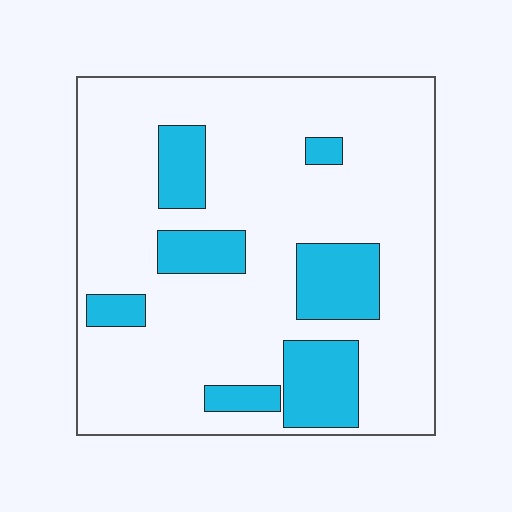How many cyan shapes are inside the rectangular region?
7.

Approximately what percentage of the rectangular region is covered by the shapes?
Approximately 20%.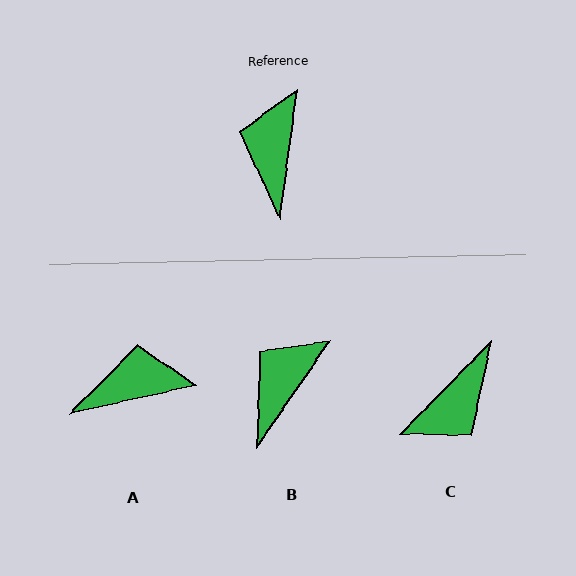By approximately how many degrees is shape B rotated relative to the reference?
Approximately 27 degrees clockwise.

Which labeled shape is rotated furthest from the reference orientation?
C, about 143 degrees away.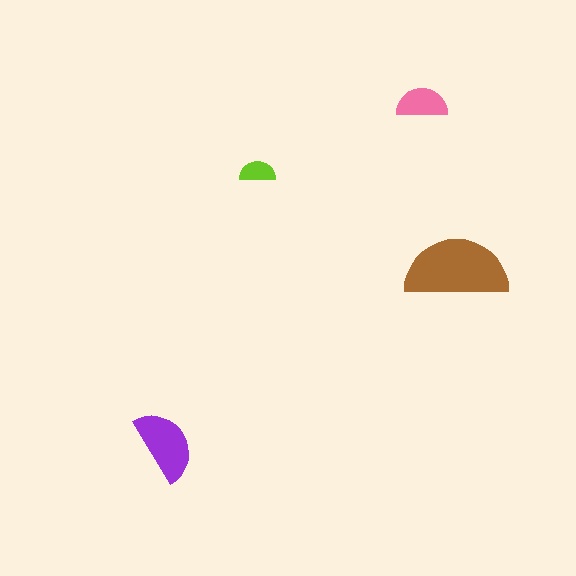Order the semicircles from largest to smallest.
the brown one, the purple one, the pink one, the lime one.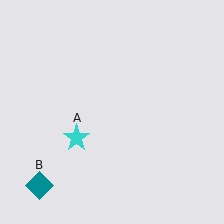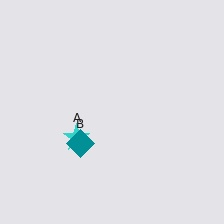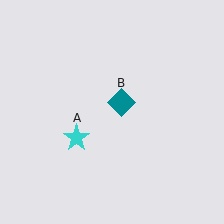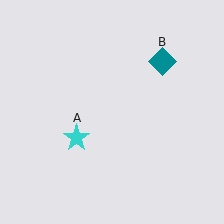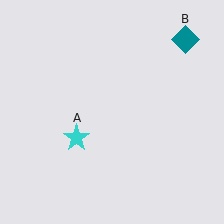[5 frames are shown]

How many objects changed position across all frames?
1 object changed position: teal diamond (object B).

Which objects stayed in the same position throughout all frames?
Cyan star (object A) remained stationary.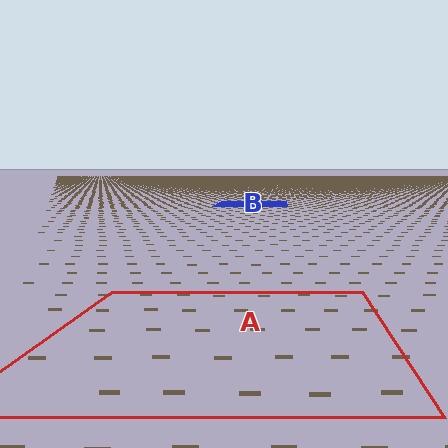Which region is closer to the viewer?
Region A is closer. The texture elements there are larger and more spread out.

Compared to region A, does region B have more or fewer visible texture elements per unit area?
Region B has more texture elements per unit area — they are packed more densely because it is farther away.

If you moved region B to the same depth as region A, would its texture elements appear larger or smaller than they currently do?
They would appear larger. At a closer depth, the same texture elements are projected at a bigger on-screen size.